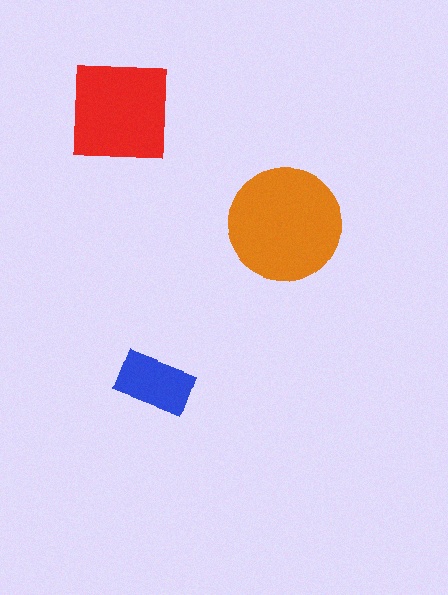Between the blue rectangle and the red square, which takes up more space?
The red square.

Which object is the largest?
The orange circle.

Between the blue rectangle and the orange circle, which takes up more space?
The orange circle.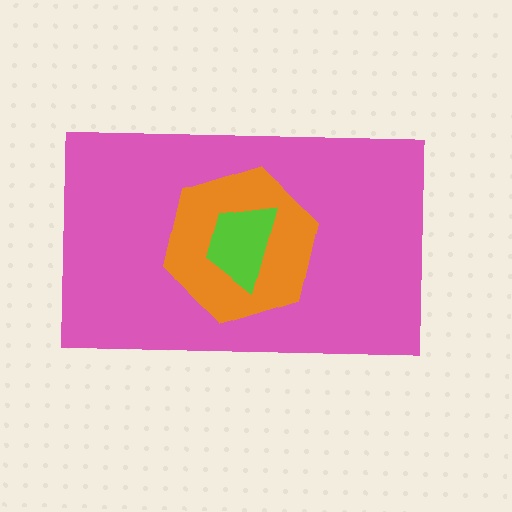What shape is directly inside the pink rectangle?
The orange hexagon.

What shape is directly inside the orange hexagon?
The lime trapezoid.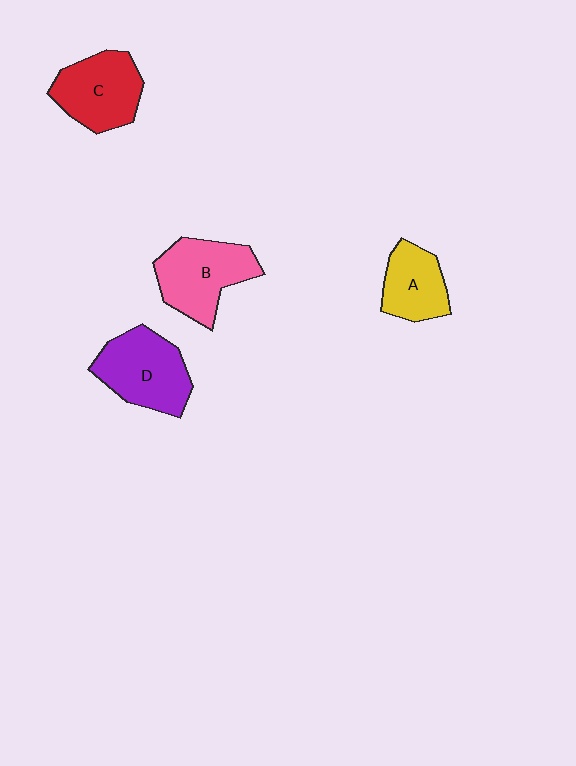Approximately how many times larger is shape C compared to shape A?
Approximately 1.3 times.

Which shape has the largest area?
Shape D (purple).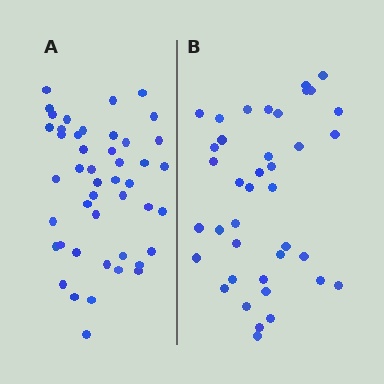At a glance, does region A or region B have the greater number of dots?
Region A (the left region) has more dots.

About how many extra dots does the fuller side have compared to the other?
Region A has roughly 8 or so more dots than region B.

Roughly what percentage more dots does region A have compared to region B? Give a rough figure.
About 20% more.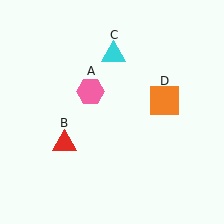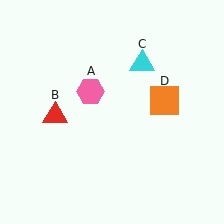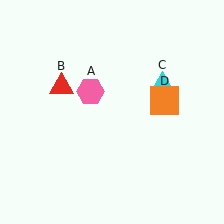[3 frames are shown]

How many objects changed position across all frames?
2 objects changed position: red triangle (object B), cyan triangle (object C).